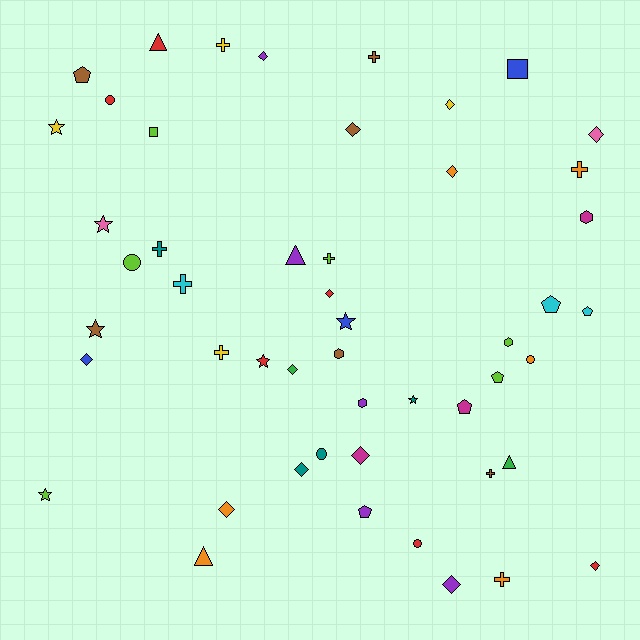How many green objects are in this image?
There are 2 green objects.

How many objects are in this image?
There are 50 objects.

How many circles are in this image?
There are 5 circles.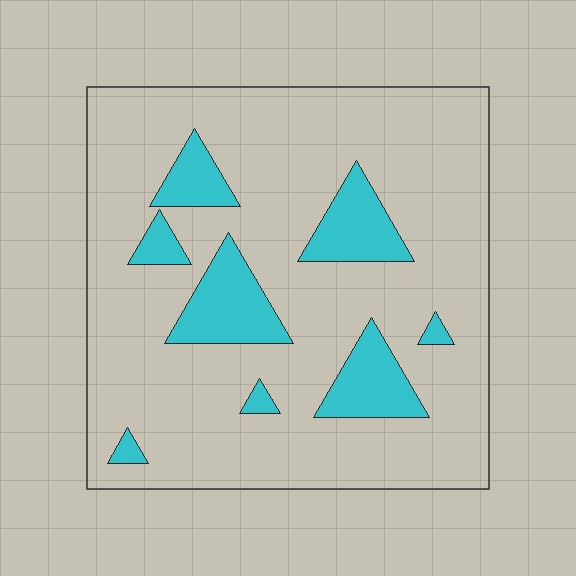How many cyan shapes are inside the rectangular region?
8.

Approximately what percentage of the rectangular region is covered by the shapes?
Approximately 15%.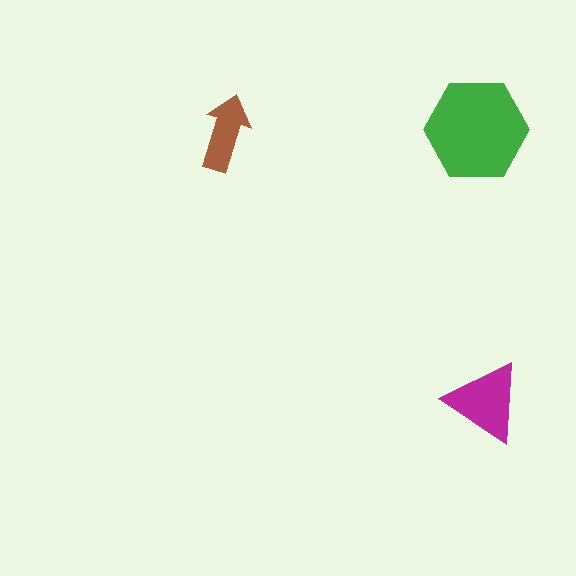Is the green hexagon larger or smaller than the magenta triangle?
Larger.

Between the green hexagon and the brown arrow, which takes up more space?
The green hexagon.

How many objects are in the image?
There are 3 objects in the image.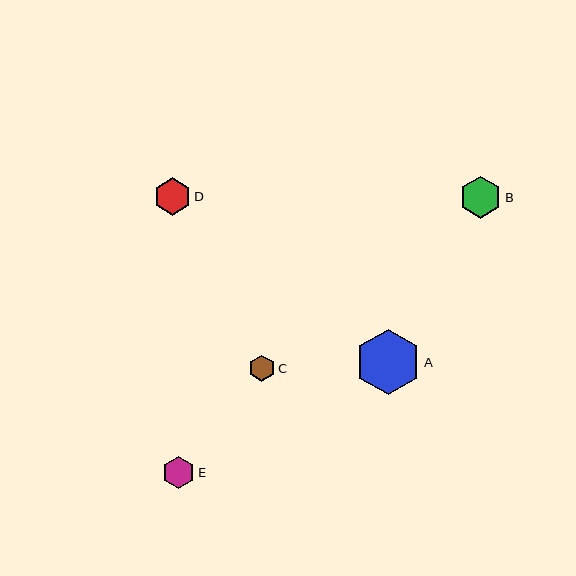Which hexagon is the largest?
Hexagon A is the largest with a size of approximately 65 pixels.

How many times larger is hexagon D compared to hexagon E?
Hexagon D is approximately 1.1 times the size of hexagon E.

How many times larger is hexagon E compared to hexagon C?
Hexagon E is approximately 1.2 times the size of hexagon C.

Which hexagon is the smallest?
Hexagon C is the smallest with a size of approximately 26 pixels.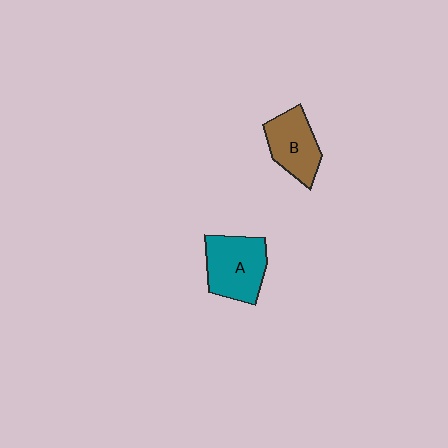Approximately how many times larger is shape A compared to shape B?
Approximately 1.2 times.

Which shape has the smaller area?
Shape B (brown).